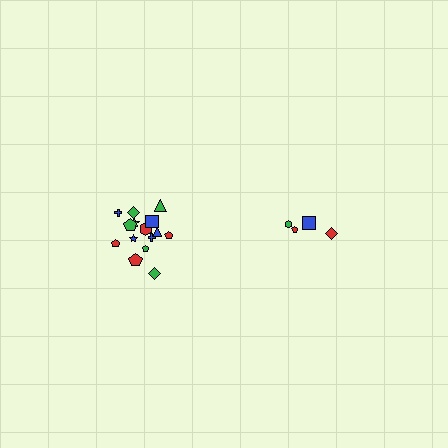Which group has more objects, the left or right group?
The left group.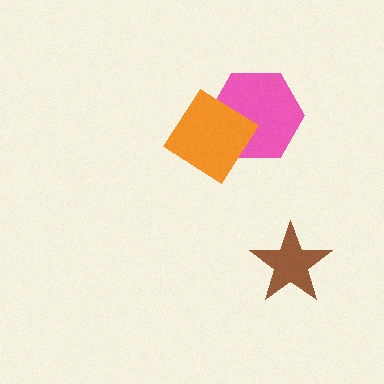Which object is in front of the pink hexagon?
The orange diamond is in front of the pink hexagon.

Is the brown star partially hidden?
No, no other shape covers it.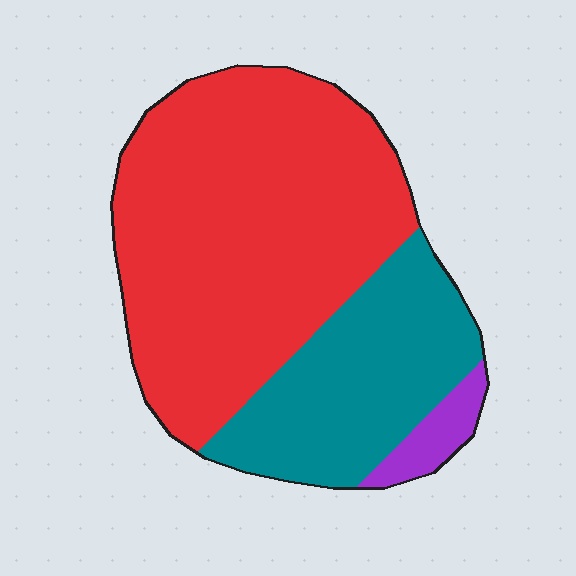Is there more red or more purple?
Red.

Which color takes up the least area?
Purple, at roughly 5%.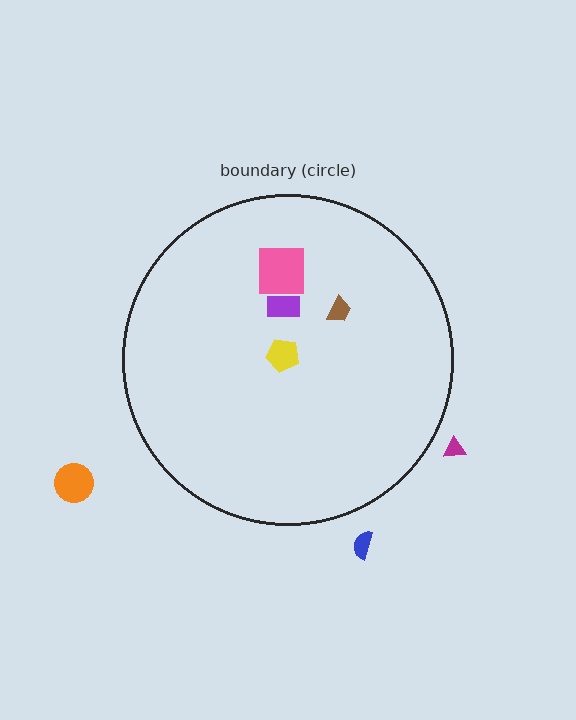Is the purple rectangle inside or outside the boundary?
Inside.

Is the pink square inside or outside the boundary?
Inside.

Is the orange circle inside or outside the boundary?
Outside.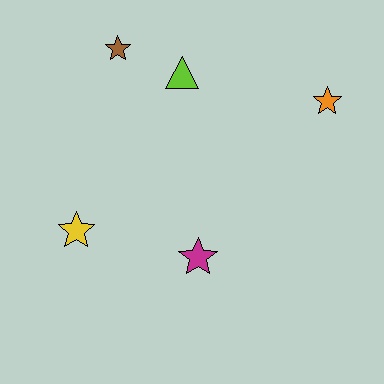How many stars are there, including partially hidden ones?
There are 4 stars.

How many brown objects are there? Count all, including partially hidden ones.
There is 1 brown object.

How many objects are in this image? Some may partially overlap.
There are 5 objects.